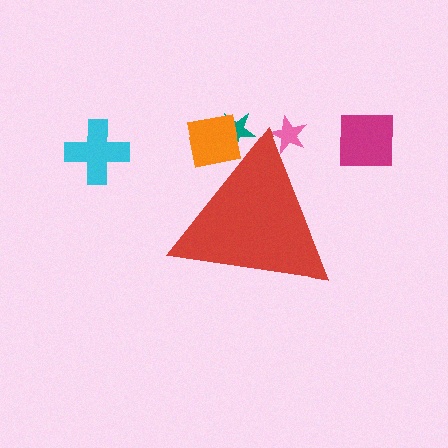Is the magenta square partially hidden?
No, the magenta square is fully visible.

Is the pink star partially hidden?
Yes, the pink star is partially hidden behind the red triangle.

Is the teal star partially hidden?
Yes, the teal star is partially hidden behind the red triangle.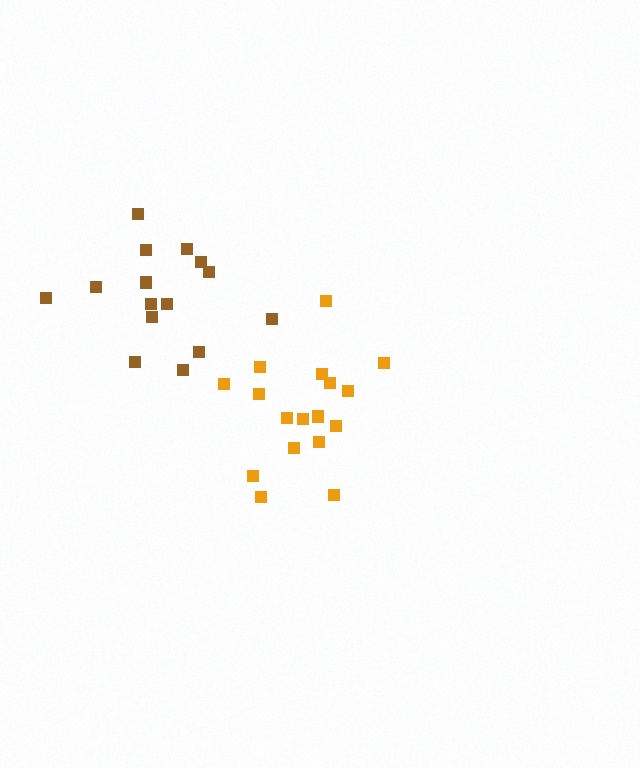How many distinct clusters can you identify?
There are 2 distinct clusters.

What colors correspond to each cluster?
The clusters are colored: brown, orange.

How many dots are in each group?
Group 1: 15 dots, Group 2: 17 dots (32 total).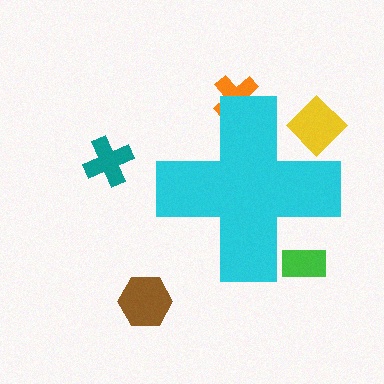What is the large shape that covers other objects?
A cyan cross.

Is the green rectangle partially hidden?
Yes, the green rectangle is partially hidden behind the cyan cross.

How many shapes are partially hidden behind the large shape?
3 shapes are partially hidden.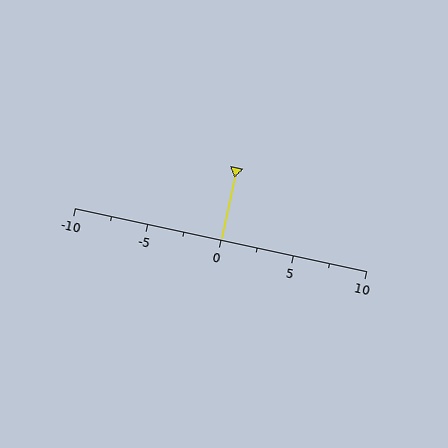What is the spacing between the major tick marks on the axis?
The major ticks are spaced 5 apart.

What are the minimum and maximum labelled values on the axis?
The axis runs from -10 to 10.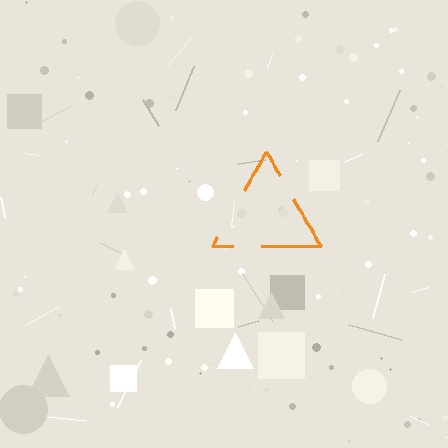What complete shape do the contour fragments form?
The contour fragments form a triangle.